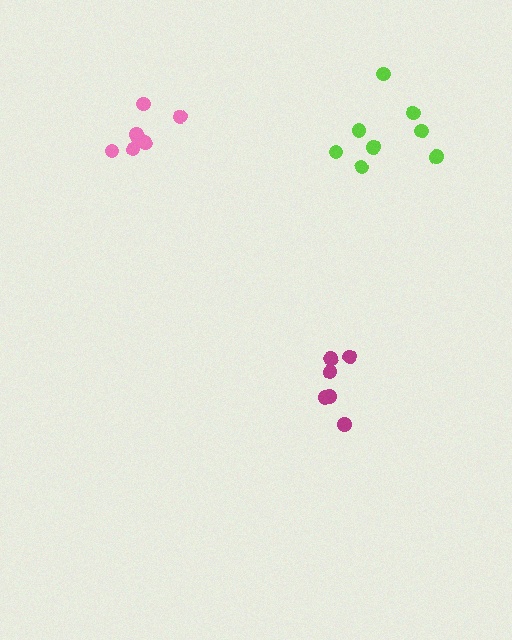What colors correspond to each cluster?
The clusters are colored: magenta, pink, lime.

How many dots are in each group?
Group 1: 6 dots, Group 2: 7 dots, Group 3: 8 dots (21 total).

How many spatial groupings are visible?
There are 3 spatial groupings.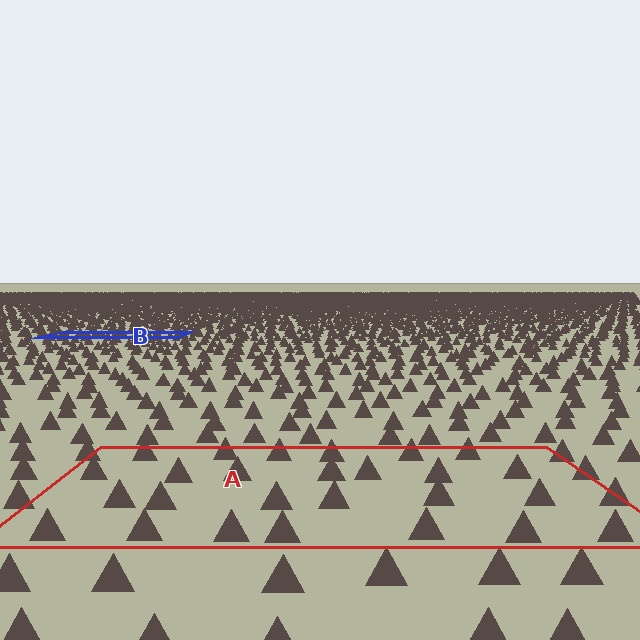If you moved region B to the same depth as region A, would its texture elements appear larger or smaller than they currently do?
They would appear larger. At a closer depth, the same texture elements are projected at a bigger on-screen size.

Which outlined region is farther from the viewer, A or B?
Region B is farther from the viewer — the texture elements inside it appear smaller and more densely packed.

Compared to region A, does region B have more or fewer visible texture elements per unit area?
Region B has more texture elements per unit area — they are packed more densely because it is farther away.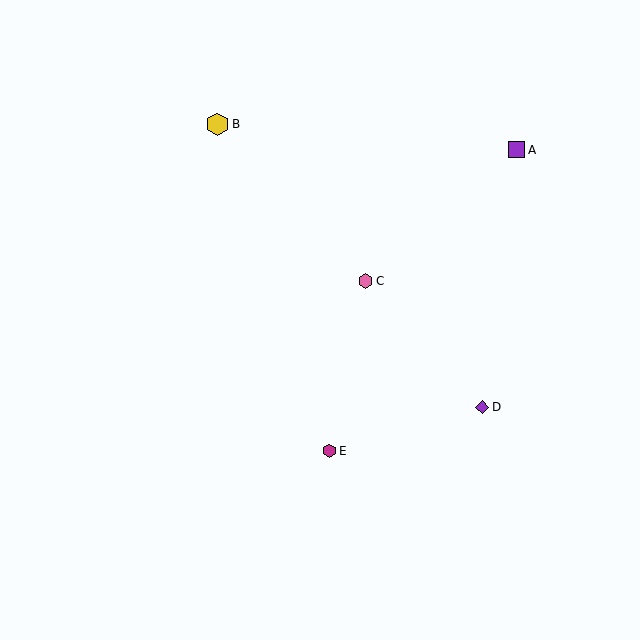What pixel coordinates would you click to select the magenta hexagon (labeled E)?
Click at (329, 451) to select the magenta hexagon E.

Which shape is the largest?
The yellow hexagon (labeled B) is the largest.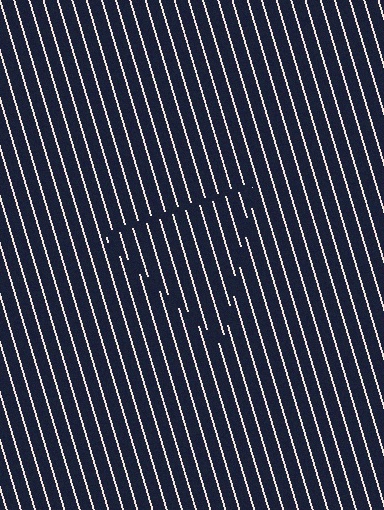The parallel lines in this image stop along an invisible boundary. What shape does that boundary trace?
An illusory triangle. The interior of the shape contains the same grating, shifted by half a period — the contour is defined by the phase discontinuity where line-ends from the inner and outer gratings abut.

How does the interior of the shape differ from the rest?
The interior of the shape contains the same grating, shifted by half a period — the contour is defined by the phase discontinuity where line-ends from the inner and outer gratings abut.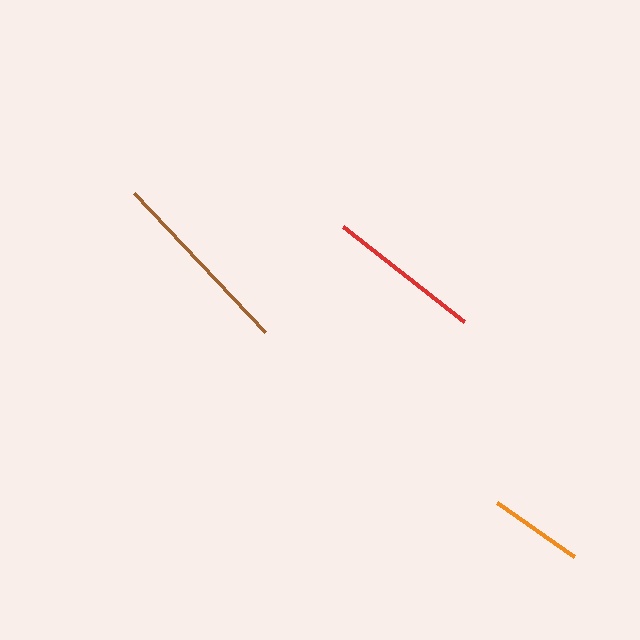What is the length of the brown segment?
The brown segment is approximately 190 pixels long.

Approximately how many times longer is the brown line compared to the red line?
The brown line is approximately 1.2 times the length of the red line.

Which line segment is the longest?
The brown line is the longest at approximately 190 pixels.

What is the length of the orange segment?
The orange segment is approximately 94 pixels long.